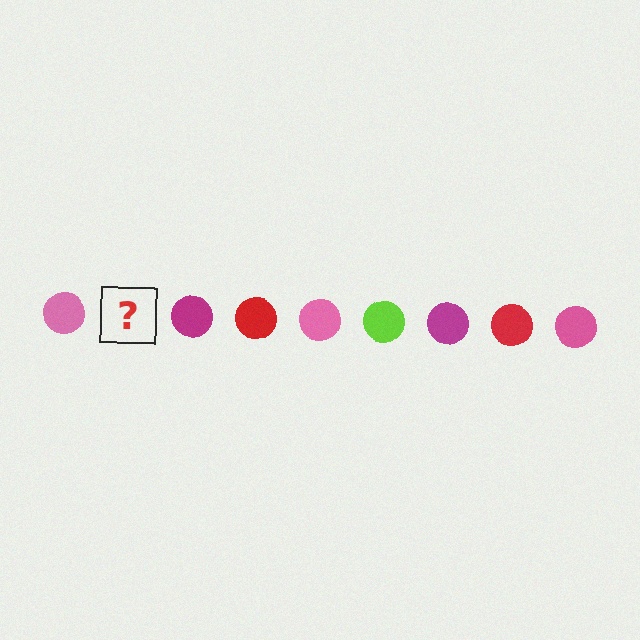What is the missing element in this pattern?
The missing element is a lime circle.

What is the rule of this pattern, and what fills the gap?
The rule is that the pattern cycles through pink, lime, magenta, red circles. The gap should be filled with a lime circle.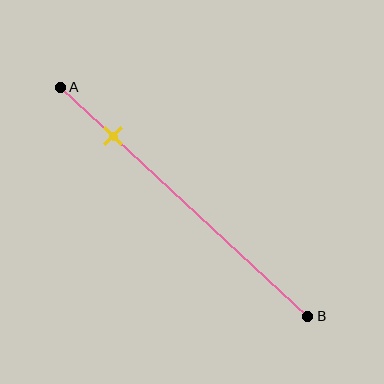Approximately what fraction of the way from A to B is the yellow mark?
The yellow mark is approximately 20% of the way from A to B.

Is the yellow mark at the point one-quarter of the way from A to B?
No, the mark is at about 20% from A, not at the 25% one-quarter point.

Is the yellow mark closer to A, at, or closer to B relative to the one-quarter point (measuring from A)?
The yellow mark is closer to point A than the one-quarter point of segment AB.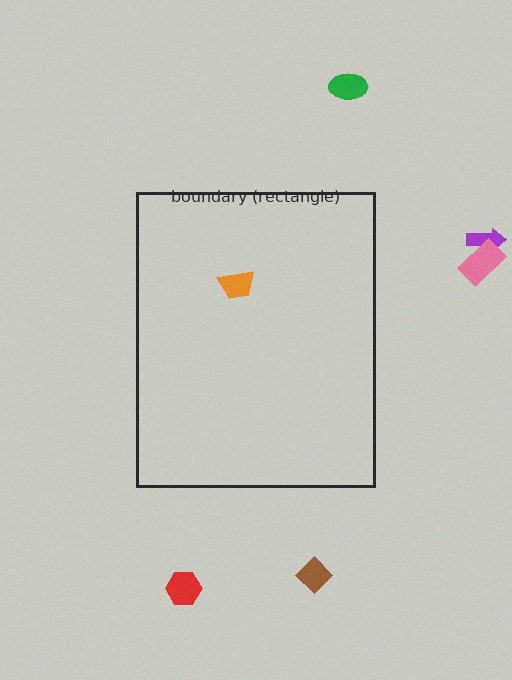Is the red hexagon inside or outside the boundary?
Outside.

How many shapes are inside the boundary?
1 inside, 5 outside.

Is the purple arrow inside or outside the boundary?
Outside.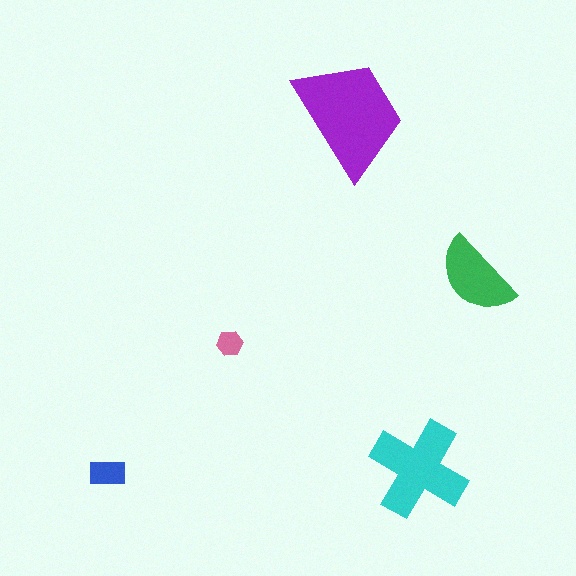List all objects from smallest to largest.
The pink hexagon, the blue rectangle, the green semicircle, the cyan cross, the purple trapezoid.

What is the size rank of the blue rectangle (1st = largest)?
4th.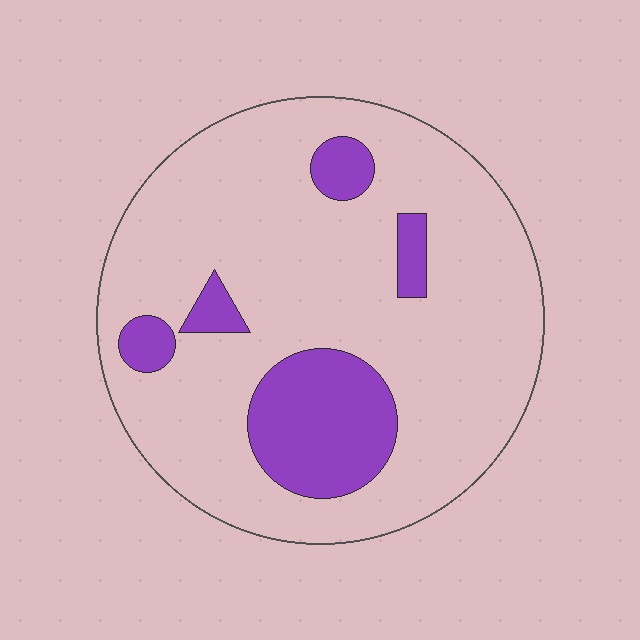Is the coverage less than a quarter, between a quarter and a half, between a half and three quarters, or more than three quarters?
Less than a quarter.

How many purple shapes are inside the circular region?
5.